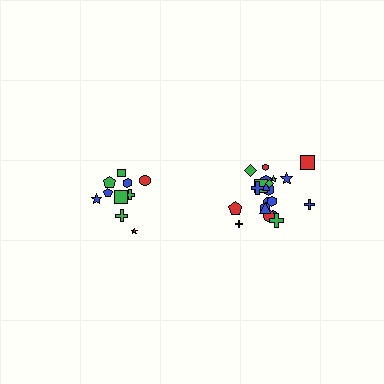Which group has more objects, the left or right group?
The right group.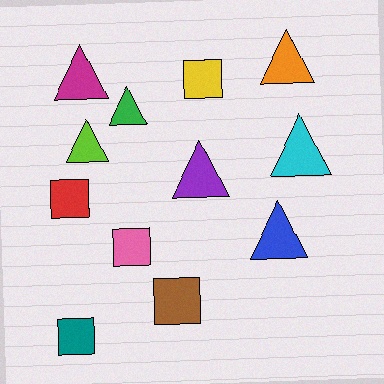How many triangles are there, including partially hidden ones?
There are 7 triangles.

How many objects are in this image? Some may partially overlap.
There are 12 objects.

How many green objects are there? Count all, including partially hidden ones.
There is 1 green object.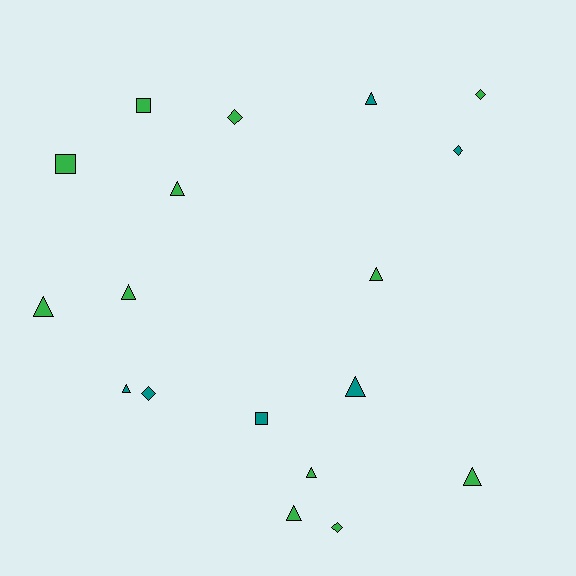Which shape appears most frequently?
Triangle, with 10 objects.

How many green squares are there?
There are 2 green squares.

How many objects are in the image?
There are 18 objects.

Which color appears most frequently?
Green, with 12 objects.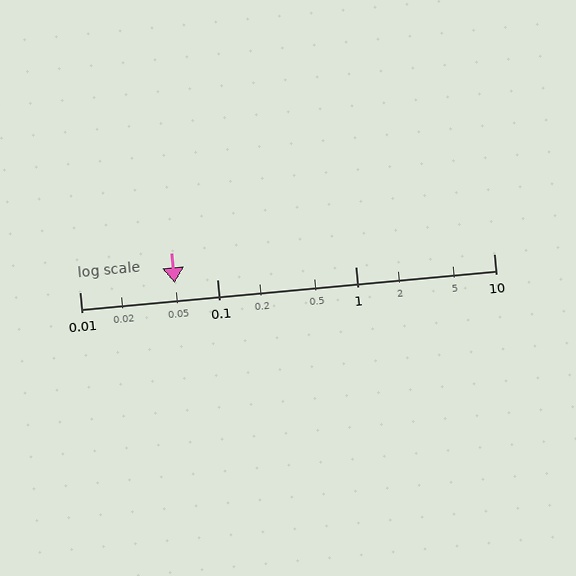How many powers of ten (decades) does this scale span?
The scale spans 3 decades, from 0.01 to 10.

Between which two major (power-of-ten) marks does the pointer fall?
The pointer is between 0.01 and 0.1.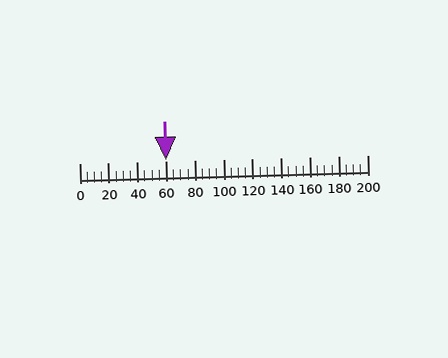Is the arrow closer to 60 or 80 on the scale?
The arrow is closer to 60.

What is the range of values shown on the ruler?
The ruler shows values from 0 to 200.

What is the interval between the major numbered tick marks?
The major tick marks are spaced 20 units apart.